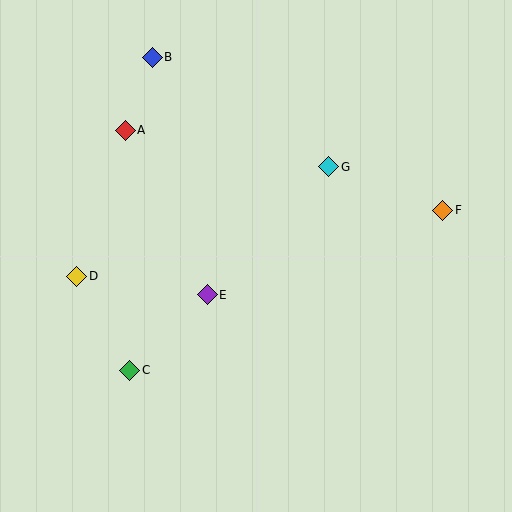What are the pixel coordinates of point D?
Point D is at (77, 276).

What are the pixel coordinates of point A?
Point A is at (125, 130).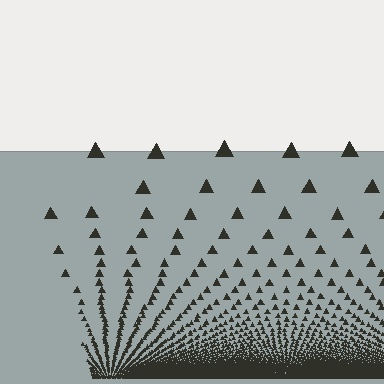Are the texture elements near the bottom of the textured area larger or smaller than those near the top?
Smaller. The gradient is inverted — elements near the bottom are smaller and denser.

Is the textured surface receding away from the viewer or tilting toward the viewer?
The surface appears to tilt toward the viewer. Texture elements get larger and sparser toward the top.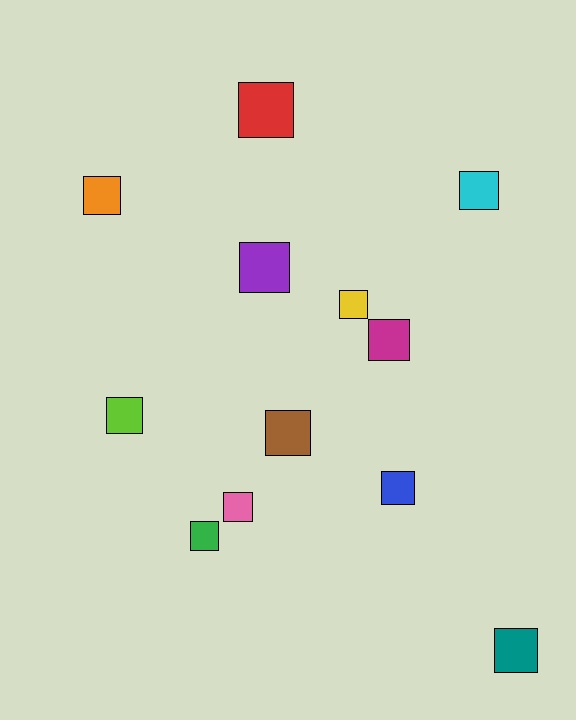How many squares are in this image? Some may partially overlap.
There are 12 squares.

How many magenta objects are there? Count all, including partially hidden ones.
There is 1 magenta object.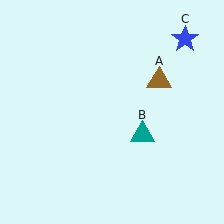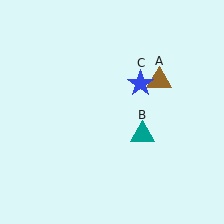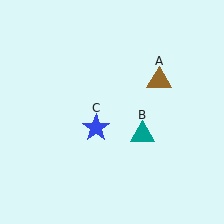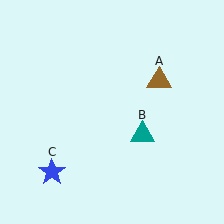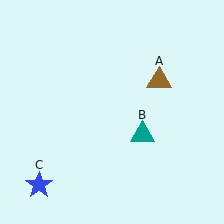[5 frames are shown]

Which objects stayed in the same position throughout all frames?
Brown triangle (object A) and teal triangle (object B) remained stationary.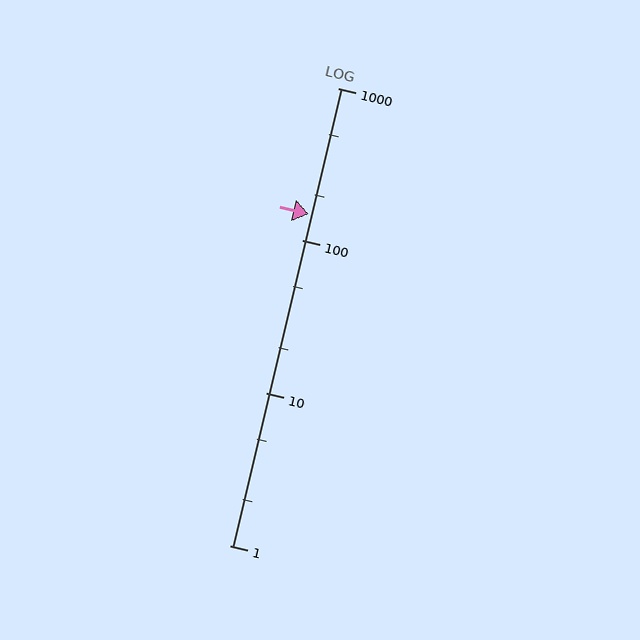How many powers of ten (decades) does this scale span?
The scale spans 3 decades, from 1 to 1000.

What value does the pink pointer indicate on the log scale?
The pointer indicates approximately 150.